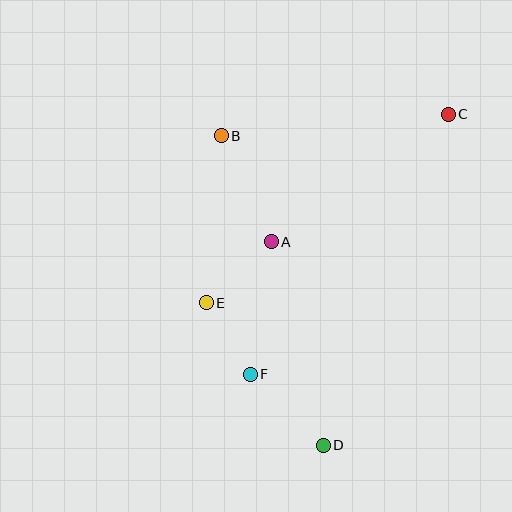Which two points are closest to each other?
Points E and F are closest to each other.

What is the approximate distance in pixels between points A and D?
The distance between A and D is approximately 210 pixels.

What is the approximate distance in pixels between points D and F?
The distance between D and F is approximately 102 pixels.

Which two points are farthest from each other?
Points C and D are farthest from each other.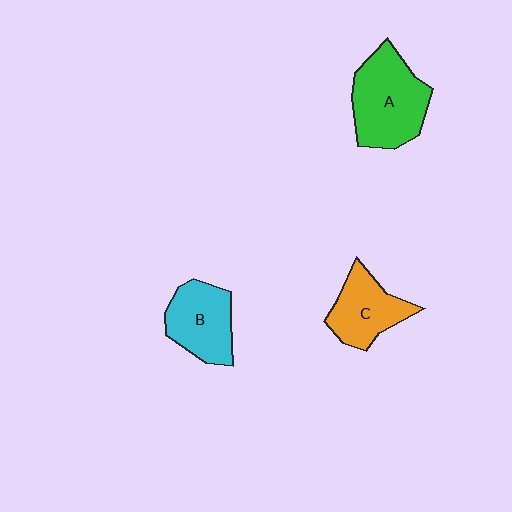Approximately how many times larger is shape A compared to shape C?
Approximately 1.4 times.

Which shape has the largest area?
Shape A (green).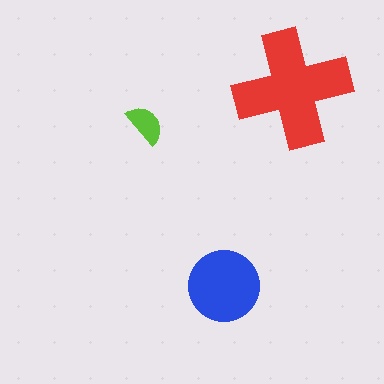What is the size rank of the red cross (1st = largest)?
1st.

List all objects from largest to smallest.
The red cross, the blue circle, the lime semicircle.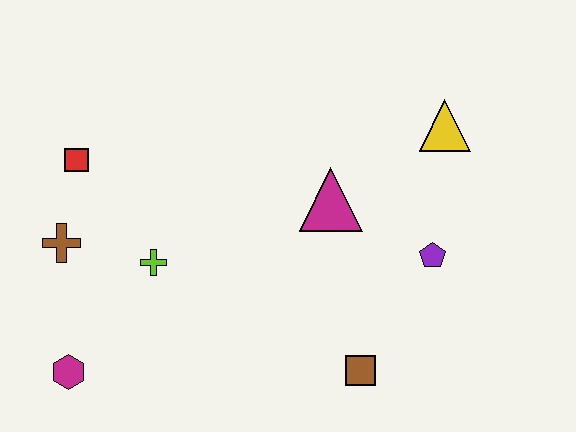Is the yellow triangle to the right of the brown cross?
Yes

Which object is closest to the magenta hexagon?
The brown cross is closest to the magenta hexagon.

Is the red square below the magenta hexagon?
No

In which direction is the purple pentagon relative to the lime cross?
The purple pentagon is to the right of the lime cross.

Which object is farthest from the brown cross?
The yellow triangle is farthest from the brown cross.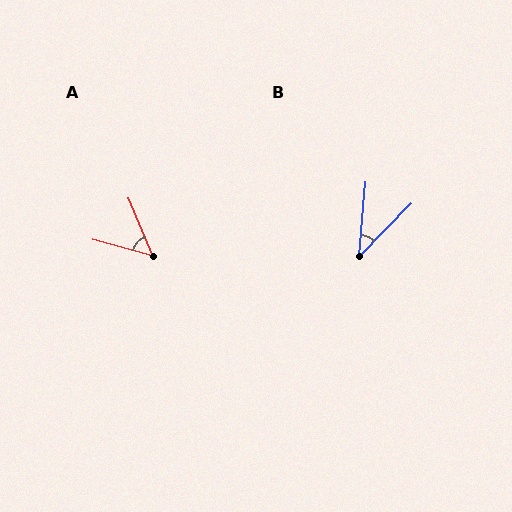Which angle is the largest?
A, at approximately 52 degrees.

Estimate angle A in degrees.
Approximately 52 degrees.